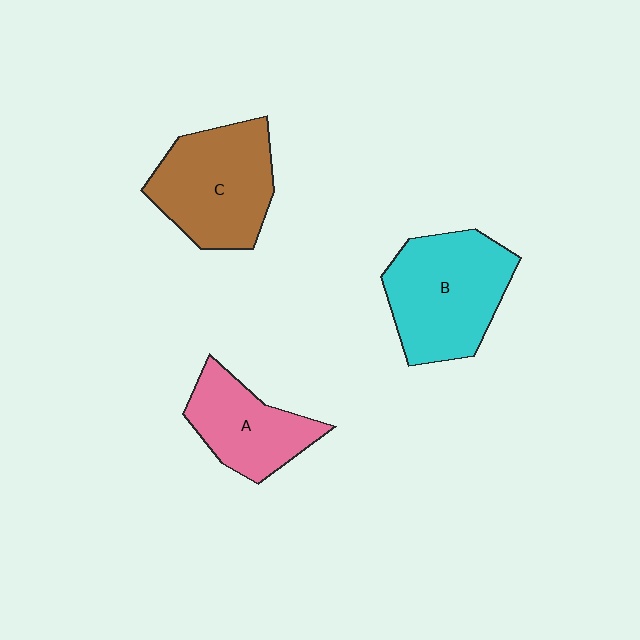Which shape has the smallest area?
Shape A (pink).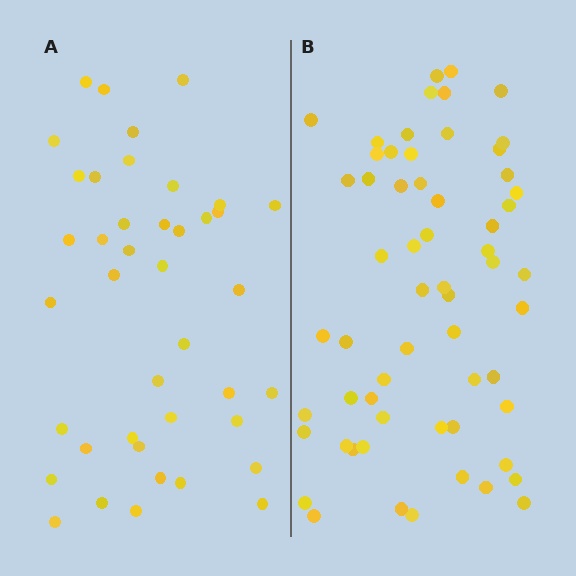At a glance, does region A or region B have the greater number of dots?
Region B (the right region) has more dots.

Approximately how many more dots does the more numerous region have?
Region B has approximately 20 more dots than region A.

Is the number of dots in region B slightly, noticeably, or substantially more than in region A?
Region B has substantially more. The ratio is roughly 1.5 to 1.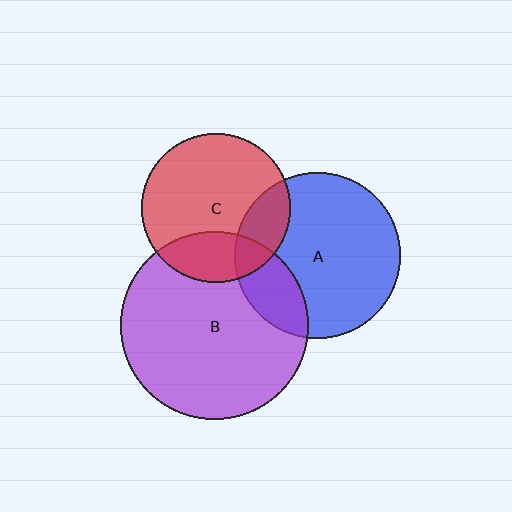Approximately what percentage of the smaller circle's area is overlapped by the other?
Approximately 25%.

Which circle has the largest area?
Circle B (purple).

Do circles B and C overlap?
Yes.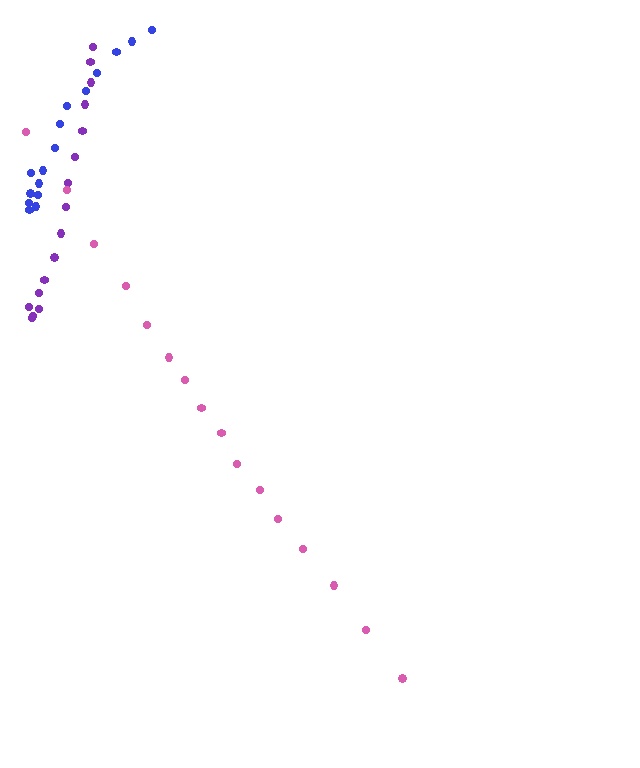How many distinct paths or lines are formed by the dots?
There are 3 distinct paths.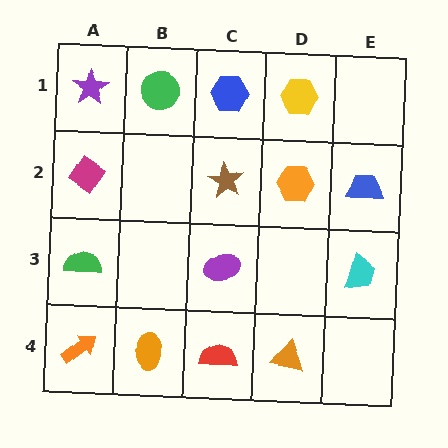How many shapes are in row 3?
3 shapes.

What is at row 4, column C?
A red semicircle.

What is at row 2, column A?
A magenta diamond.